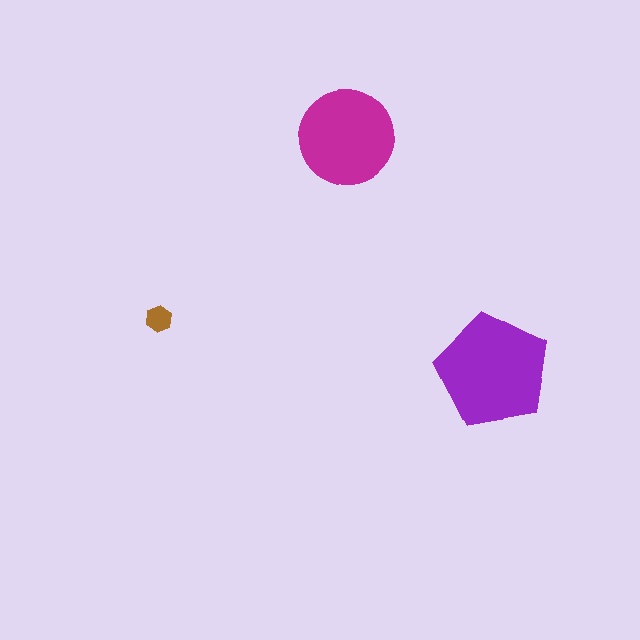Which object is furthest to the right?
The purple pentagon is rightmost.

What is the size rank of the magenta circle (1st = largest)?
2nd.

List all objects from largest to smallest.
The purple pentagon, the magenta circle, the brown hexagon.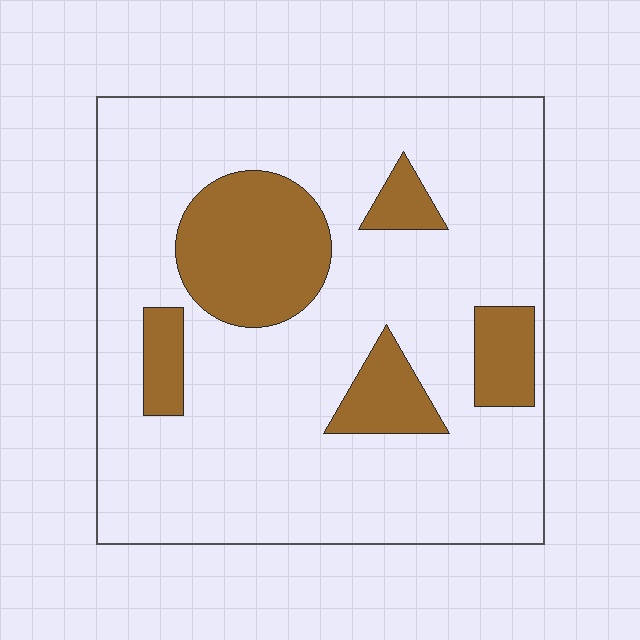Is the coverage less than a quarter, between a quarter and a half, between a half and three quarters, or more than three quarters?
Less than a quarter.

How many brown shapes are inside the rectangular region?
5.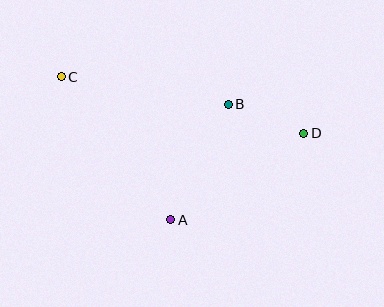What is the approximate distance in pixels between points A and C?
The distance between A and C is approximately 180 pixels.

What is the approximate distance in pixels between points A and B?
The distance between A and B is approximately 129 pixels.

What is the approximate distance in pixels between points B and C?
The distance between B and C is approximately 169 pixels.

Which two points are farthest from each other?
Points C and D are farthest from each other.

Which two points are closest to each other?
Points B and D are closest to each other.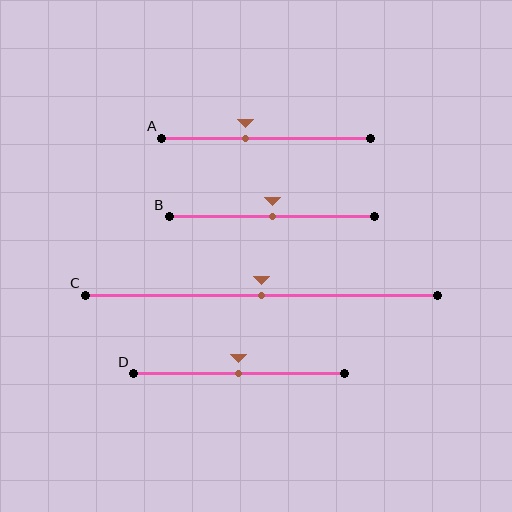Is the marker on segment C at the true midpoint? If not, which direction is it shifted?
Yes, the marker on segment C is at the true midpoint.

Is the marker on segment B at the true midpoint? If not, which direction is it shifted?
Yes, the marker on segment B is at the true midpoint.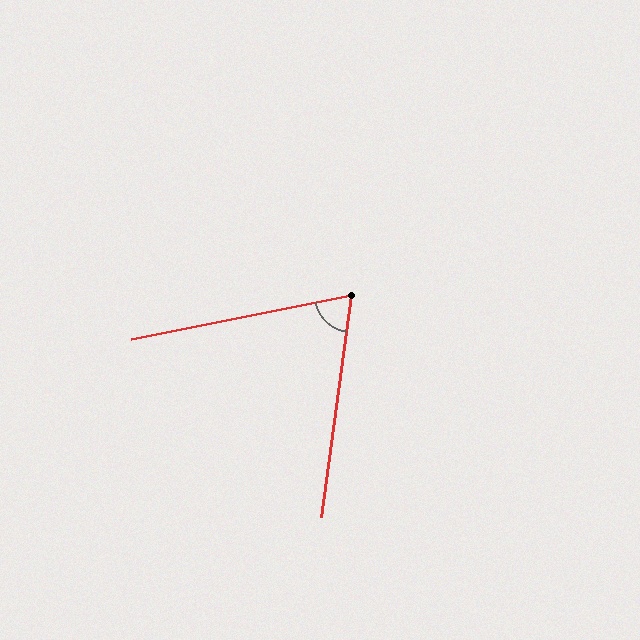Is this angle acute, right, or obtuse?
It is acute.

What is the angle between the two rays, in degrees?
Approximately 71 degrees.